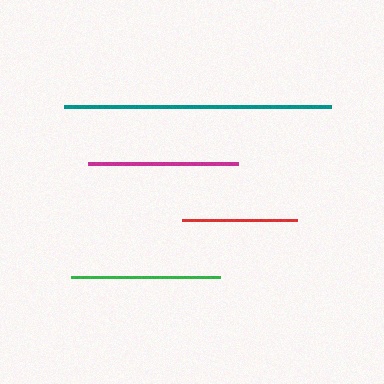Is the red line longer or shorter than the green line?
The green line is longer than the red line.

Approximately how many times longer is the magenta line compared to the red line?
The magenta line is approximately 1.3 times the length of the red line.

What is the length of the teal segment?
The teal segment is approximately 267 pixels long.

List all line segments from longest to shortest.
From longest to shortest: teal, magenta, green, red.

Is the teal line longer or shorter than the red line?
The teal line is longer than the red line.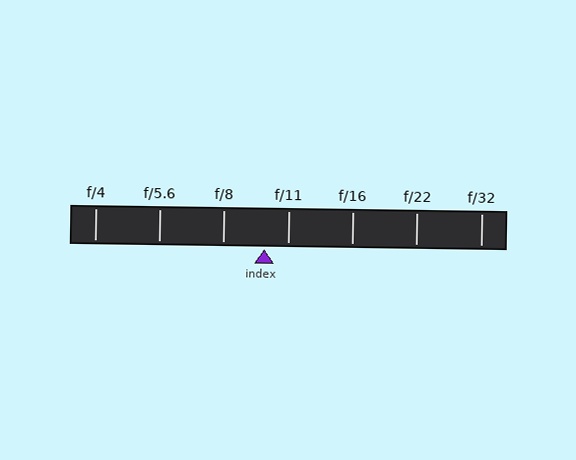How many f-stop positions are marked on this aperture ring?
There are 7 f-stop positions marked.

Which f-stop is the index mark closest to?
The index mark is closest to f/11.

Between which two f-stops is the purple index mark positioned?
The index mark is between f/8 and f/11.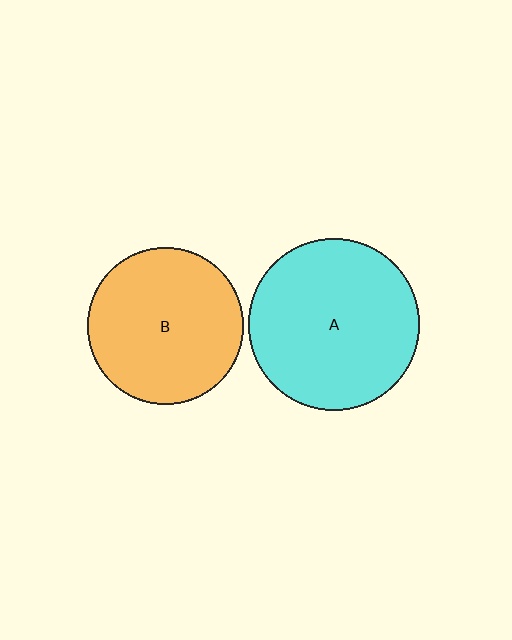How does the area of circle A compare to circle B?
Approximately 1.2 times.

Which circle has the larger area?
Circle A (cyan).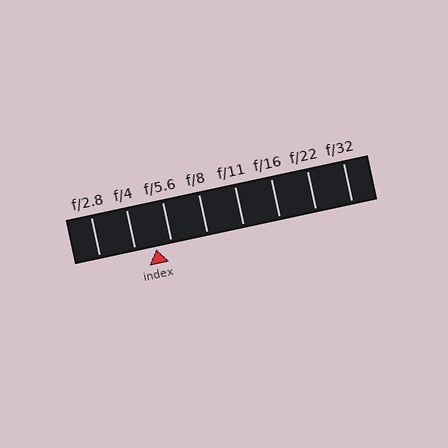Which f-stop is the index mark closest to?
The index mark is closest to f/5.6.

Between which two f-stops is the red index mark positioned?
The index mark is between f/4 and f/5.6.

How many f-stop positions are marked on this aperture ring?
There are 8 f-stop positions marked.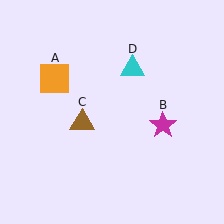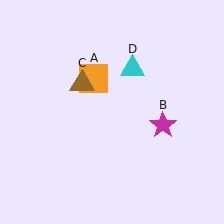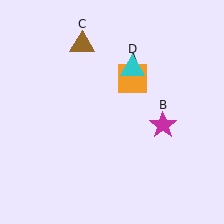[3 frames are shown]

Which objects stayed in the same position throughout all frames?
Magenta star (object B) and cyan triangle (object D) remained stationary.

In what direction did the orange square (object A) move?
The orange square (object A) moved right.